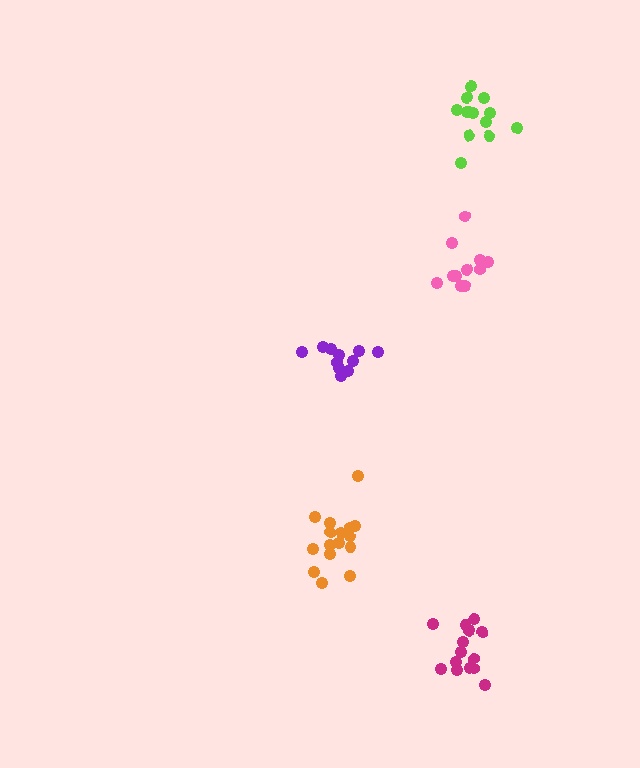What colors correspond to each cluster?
The clusters are colored: pink, orange, magenta, lime, purple.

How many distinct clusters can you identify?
There are 5 distinct clusters.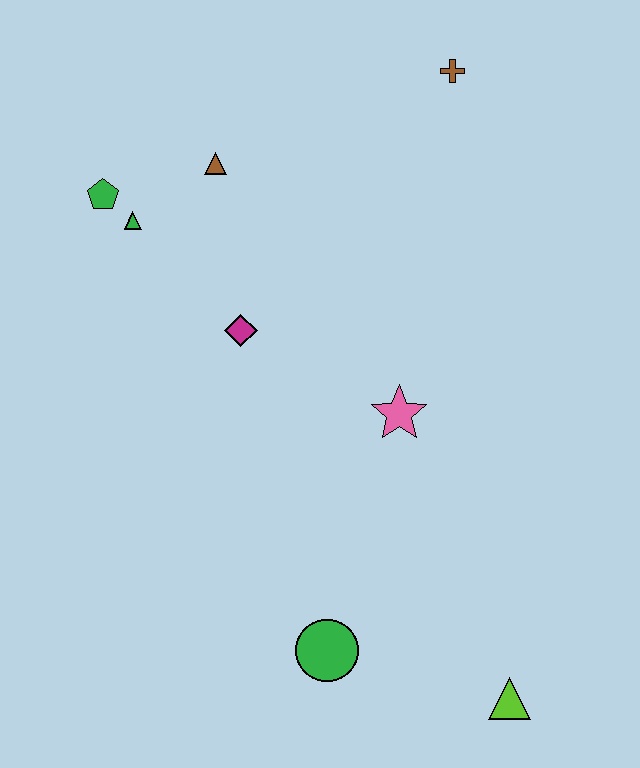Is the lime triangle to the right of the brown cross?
Yes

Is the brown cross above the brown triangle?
Yes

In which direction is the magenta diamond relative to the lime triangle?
The magenta diamond is above the lime triangle.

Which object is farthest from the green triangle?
The lime triangle is farthest from the green triangle.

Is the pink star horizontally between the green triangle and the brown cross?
Yes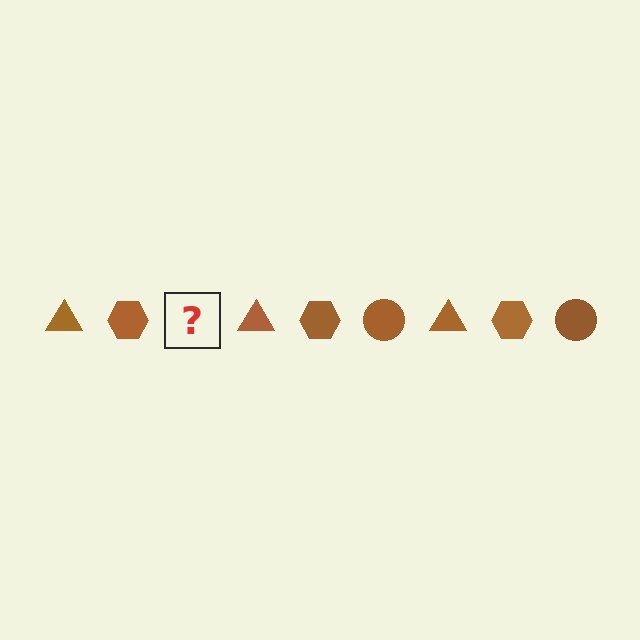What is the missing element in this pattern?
The missing element is a brown circle.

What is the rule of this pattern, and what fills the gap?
The rule is that the pattern cycles through triangle, hexagon, circle shapes in brown. The gap should be filled with a brown circle.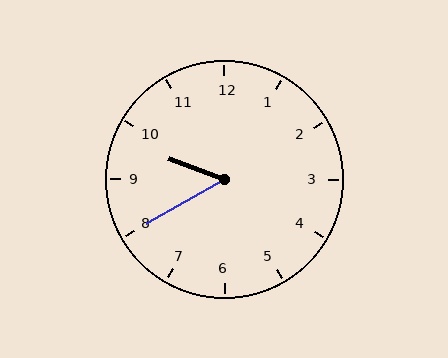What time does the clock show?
9:40.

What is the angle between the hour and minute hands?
Approximately 50 degrees.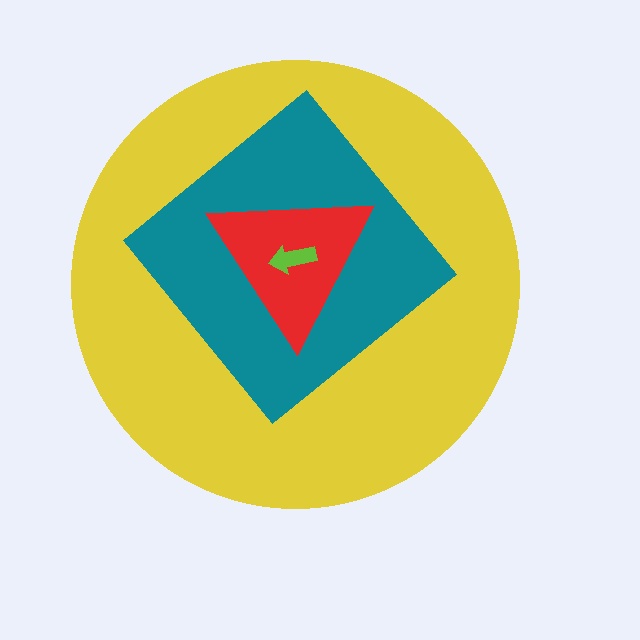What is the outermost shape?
The yellow circle.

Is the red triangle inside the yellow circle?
Yes.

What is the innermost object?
The lime arrow.